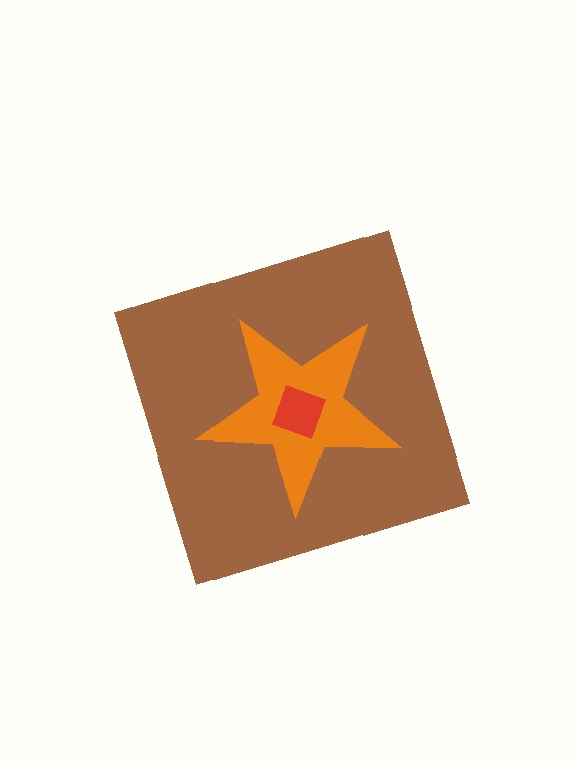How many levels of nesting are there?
3.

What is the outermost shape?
The brown diamond.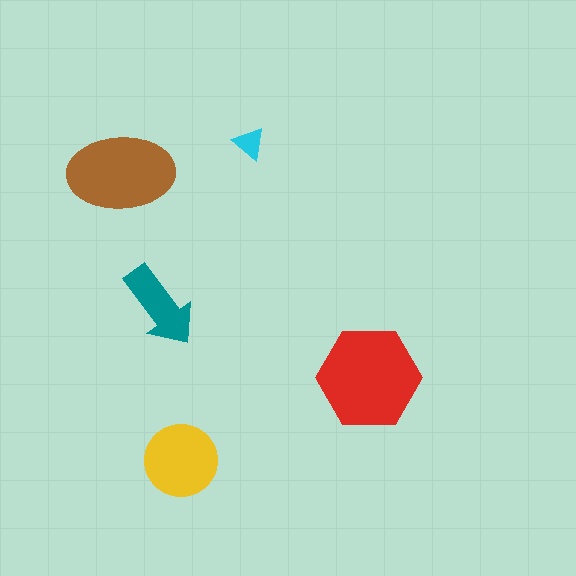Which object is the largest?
The red hexagon.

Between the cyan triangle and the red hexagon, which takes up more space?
The red hexagon.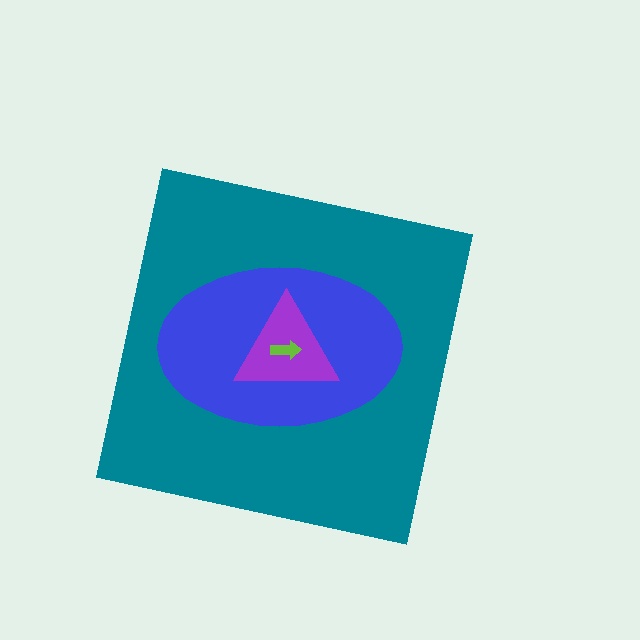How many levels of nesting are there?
4.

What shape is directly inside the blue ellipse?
The purple triangle.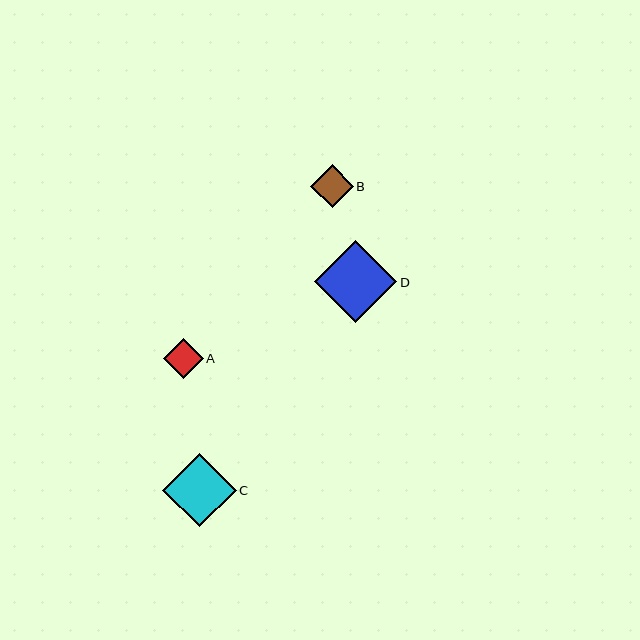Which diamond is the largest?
Diamond D is the largest with a size of approximately 82 pixels.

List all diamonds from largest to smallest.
From largest to smallest: D, C, B, A.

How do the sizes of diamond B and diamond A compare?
Diamond B and diamond A are approximately the same size.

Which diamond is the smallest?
Diamond A is the smallest with a size of approximately 40 pixels.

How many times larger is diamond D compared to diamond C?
Diamond D is approximately 1.1 times the size of diamond C.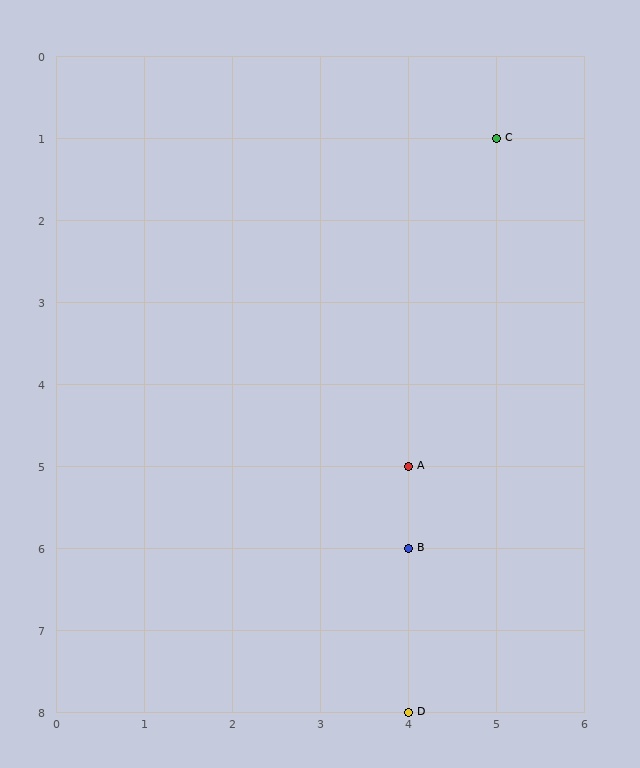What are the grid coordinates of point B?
Point B is at grid coordinates (4, 6).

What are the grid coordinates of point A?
Point A is at grid coordinates (4, 5).